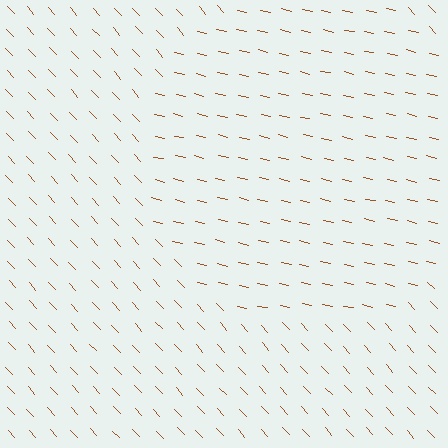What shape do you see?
I see a circle.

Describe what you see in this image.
The image is filled with small brown line segments. A circle region in the image has lines oriented differently from the surrounding lines, creating a visible texture boundary.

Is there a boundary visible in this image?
Yes, there is a texture boundary formed by a change in line orientation.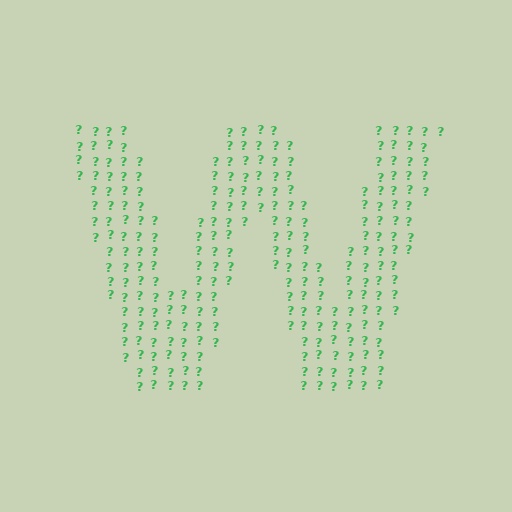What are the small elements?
The small elements are question marks.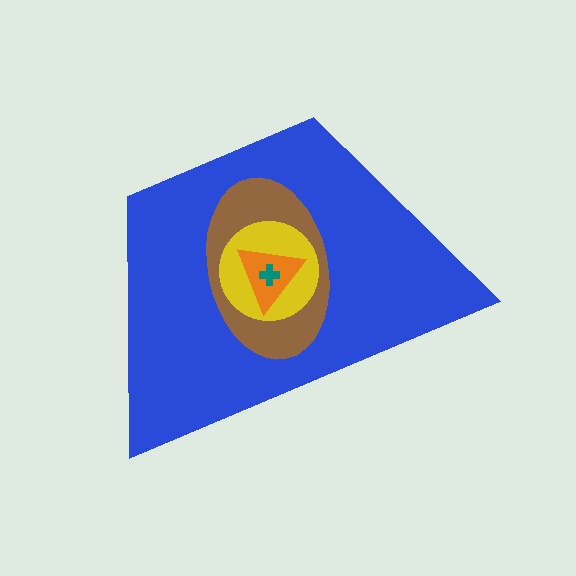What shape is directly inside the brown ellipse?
The yellow circle.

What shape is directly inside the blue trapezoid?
The brown ellipse.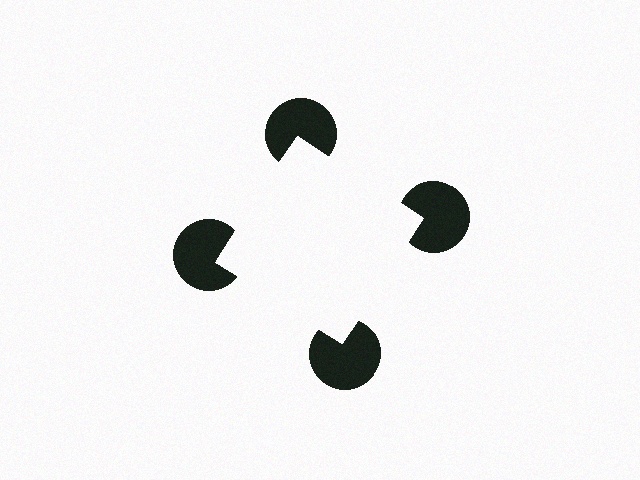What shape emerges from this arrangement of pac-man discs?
An illusory square — its edges are inferred from the aligned wedge cuts in the pac-man discs, not physically drawn.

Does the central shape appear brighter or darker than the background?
It typically appears slightly brighter than the background, even though no actual brightness change is drawn.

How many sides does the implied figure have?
4 sides.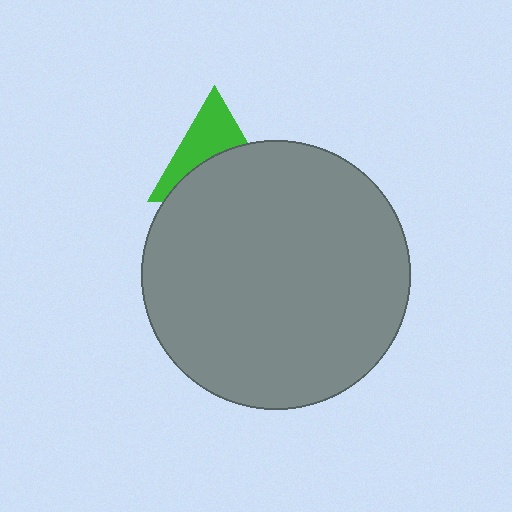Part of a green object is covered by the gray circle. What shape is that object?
It is a triangle.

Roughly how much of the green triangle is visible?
About half of it is visible (roughly 47%).